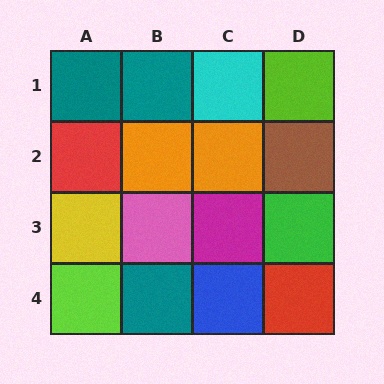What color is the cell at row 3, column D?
Green.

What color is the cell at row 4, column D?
Red.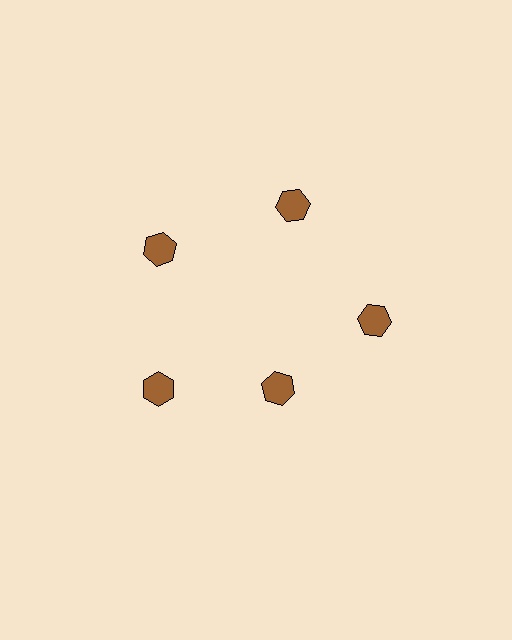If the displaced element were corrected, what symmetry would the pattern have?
It would have 5-fold rotational symmetry — the pattern would map onto itself every 72 degrees.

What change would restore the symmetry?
The symmetry would be restored by moving it outward, back onto the ring so that all 5 hexagons sit at equal angles and equal distance from the center.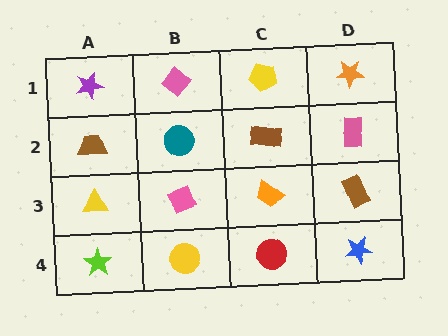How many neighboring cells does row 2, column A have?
3.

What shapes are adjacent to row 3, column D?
A pink rectangle (row 2, column D), a blue star (row 4, column D), an orange trapezoid (row 3, column C).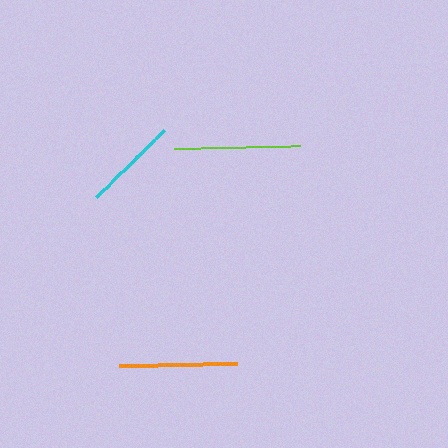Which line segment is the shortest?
The cyan line is the shortest at approximately 95 pixels.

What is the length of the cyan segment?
The cyan segment is approximately 95 pixels long.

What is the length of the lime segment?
The lime segment is approximately 125 pixels long.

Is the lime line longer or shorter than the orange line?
The lime line is longer than the orange line.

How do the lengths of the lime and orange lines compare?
The lime and orange lines are approximately the same length.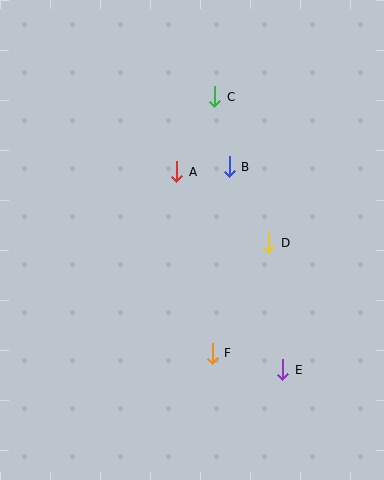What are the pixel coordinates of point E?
Point E is at (283, 370).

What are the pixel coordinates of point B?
Point B is at (229, 167).